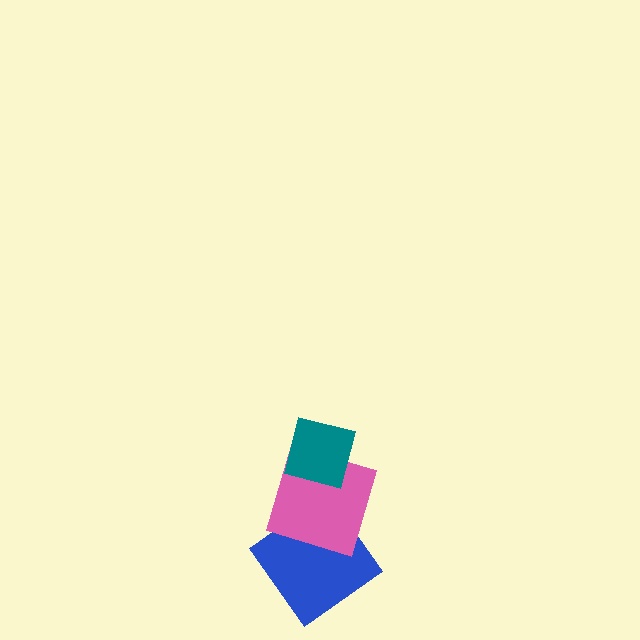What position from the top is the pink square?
The pink square is 2nd from the top.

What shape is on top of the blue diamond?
The pink square is on top of the blue diamond.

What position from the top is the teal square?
The teal square is 1st from the top.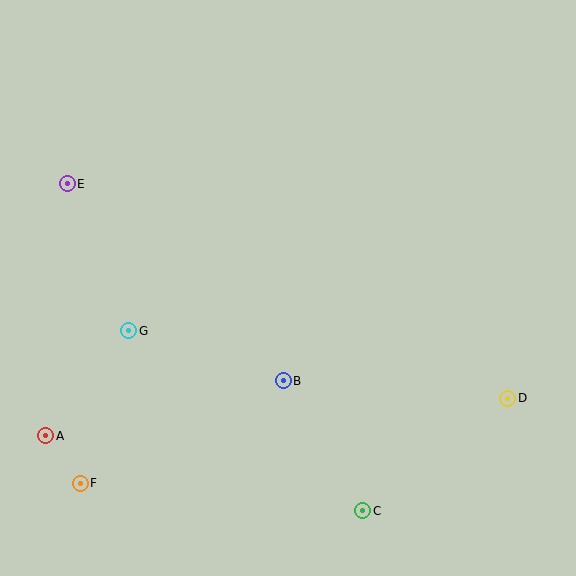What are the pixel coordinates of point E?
Point E is at (67, 184).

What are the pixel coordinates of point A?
Point A is at (46, 436).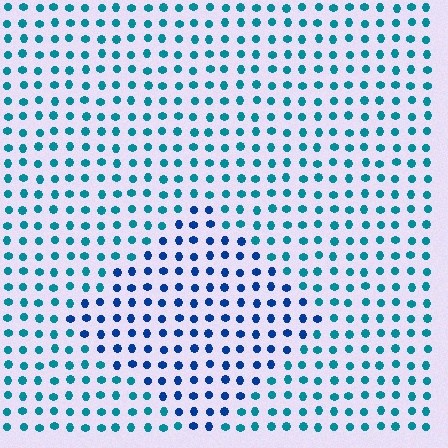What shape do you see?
I see a diamond.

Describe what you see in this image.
The image is filled with small teal elements in a uniform arrangement. A diamond-shaped region is visible where the elements are tinted to a slightly different hue, forming a subtle color boundary.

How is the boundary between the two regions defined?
The boundary is defined purely by a slight shift in hue (about 33 degrees). Spacing, size, and orientation are identical on both sides.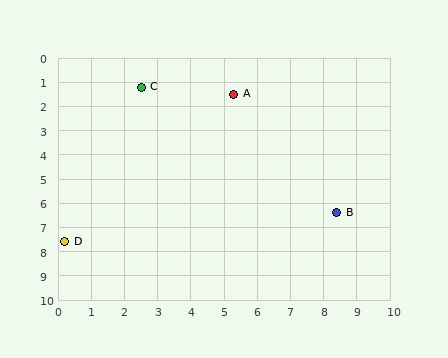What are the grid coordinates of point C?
Point C is at approximately (2.5, 1.2).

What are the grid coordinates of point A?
Point A is at approximately (5.3, 1.5).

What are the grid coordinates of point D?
Point D is at approximately (0.2, 7.6).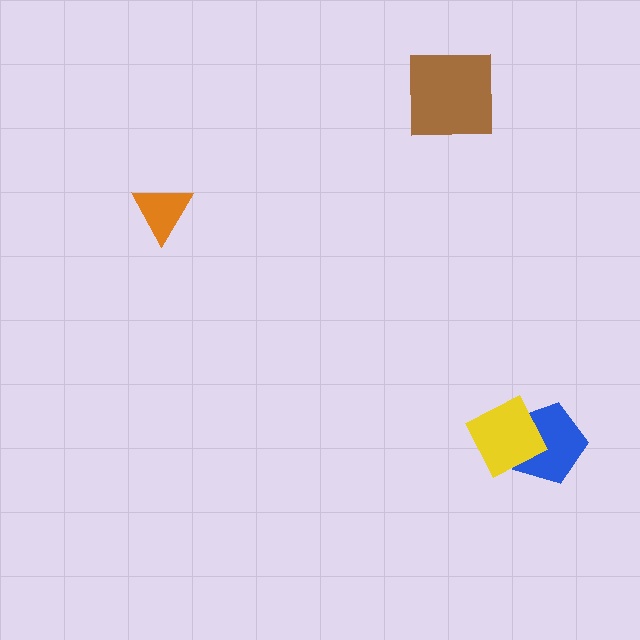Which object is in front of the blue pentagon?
The yellow diamond is in front of the blue pentagon.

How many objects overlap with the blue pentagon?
1 object overlaps with the blue pentagon.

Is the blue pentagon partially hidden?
Yes, it is partially covered by another shape.